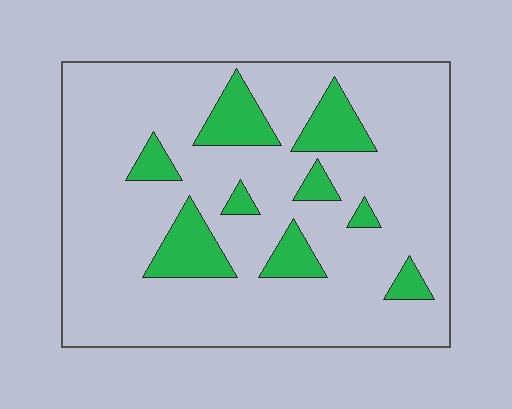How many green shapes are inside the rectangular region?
9.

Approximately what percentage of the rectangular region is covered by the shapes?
Approximately 15%.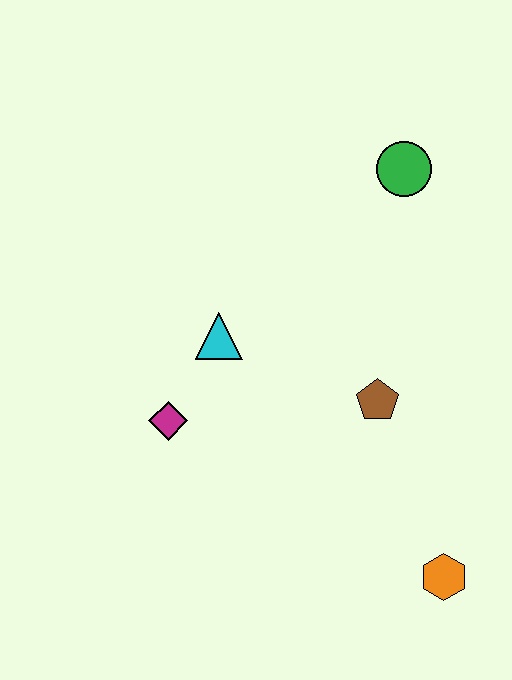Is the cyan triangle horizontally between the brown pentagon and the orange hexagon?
No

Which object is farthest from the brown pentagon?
The green circle is farthest from the brown pentagon.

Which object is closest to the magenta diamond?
The cyan triangle is closest to the magenta diamond.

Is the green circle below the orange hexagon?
No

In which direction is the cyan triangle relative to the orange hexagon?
The cyan triangle is above the orange hexagon.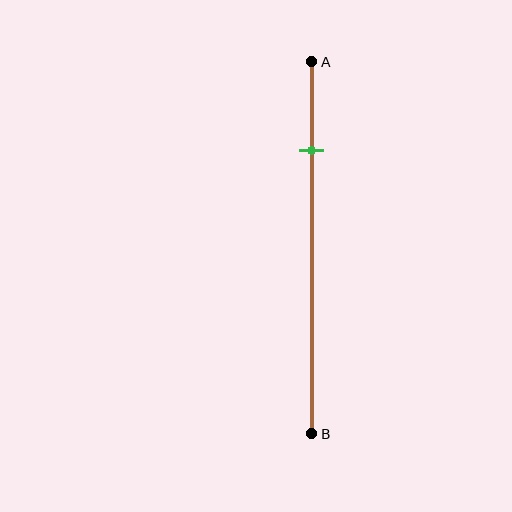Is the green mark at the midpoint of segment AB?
No, the mark is at about 25% from A, not at the 50% midpoint.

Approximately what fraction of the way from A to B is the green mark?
The green mark is approximately 25% of the way from A to B.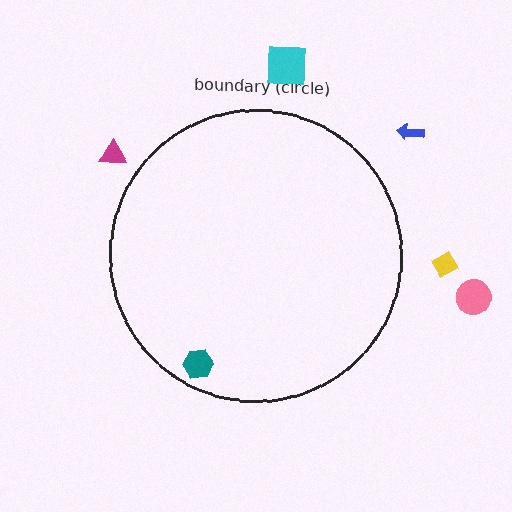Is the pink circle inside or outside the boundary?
Outside.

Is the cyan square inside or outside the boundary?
Outside.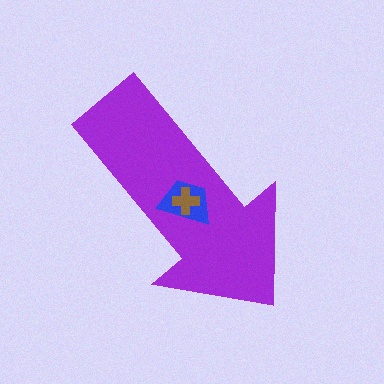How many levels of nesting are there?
3.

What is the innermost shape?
The brown cross.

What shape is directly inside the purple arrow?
The blue trapezoid.